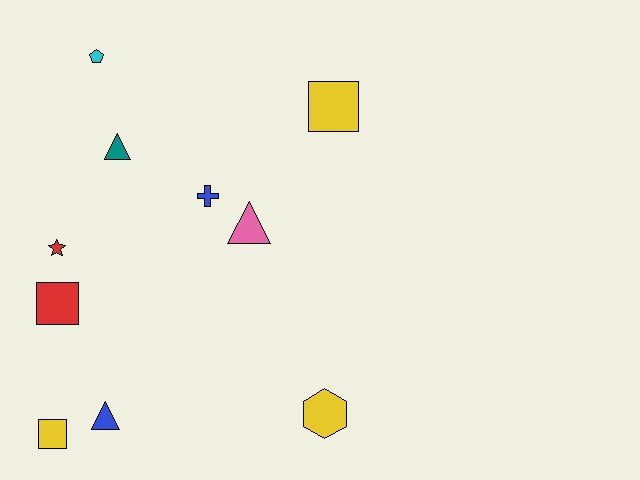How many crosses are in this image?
There is 1 cross.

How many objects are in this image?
There are 10 objects.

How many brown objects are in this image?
There are no brown objects.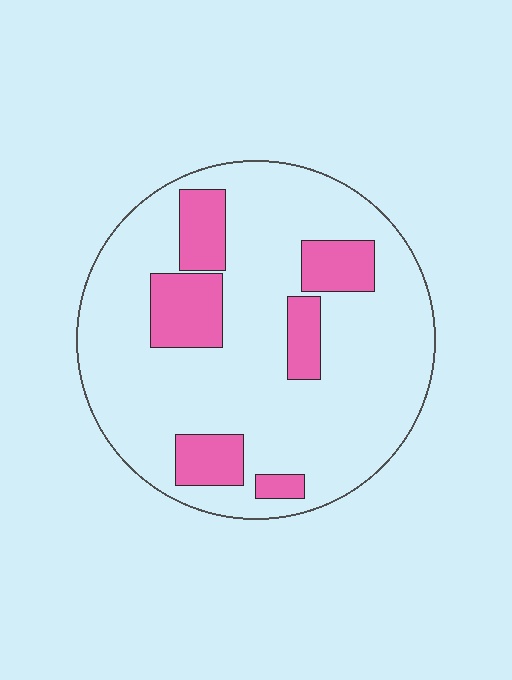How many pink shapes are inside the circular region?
6.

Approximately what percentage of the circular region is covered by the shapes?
Approximately 20%.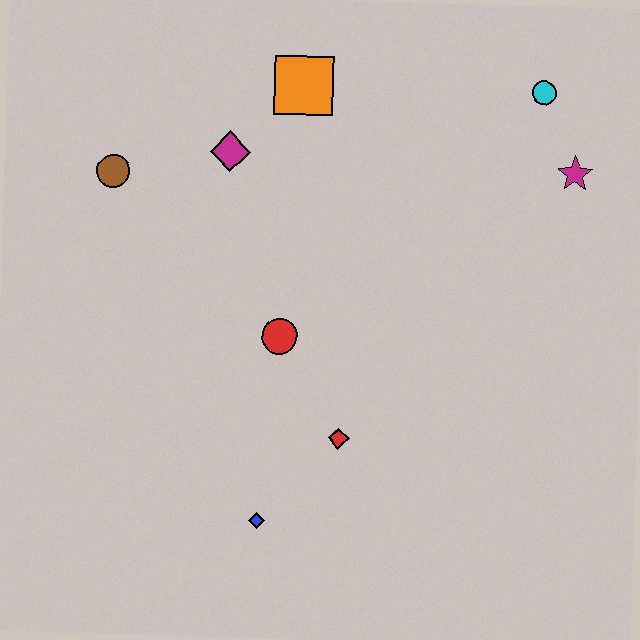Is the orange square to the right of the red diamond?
No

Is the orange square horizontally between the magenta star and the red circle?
Yes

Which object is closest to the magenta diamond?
The orange square is closest to the magenta diamond.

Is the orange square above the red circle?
Yes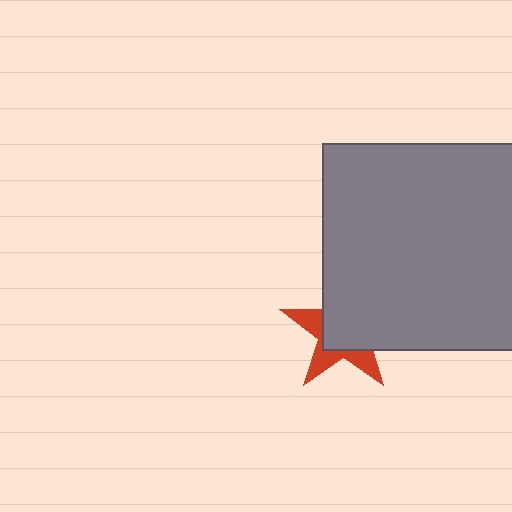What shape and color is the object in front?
The object in front is a gray square.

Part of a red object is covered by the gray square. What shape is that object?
It is a star.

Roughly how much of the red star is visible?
A small part of it is visible (roughly 37%).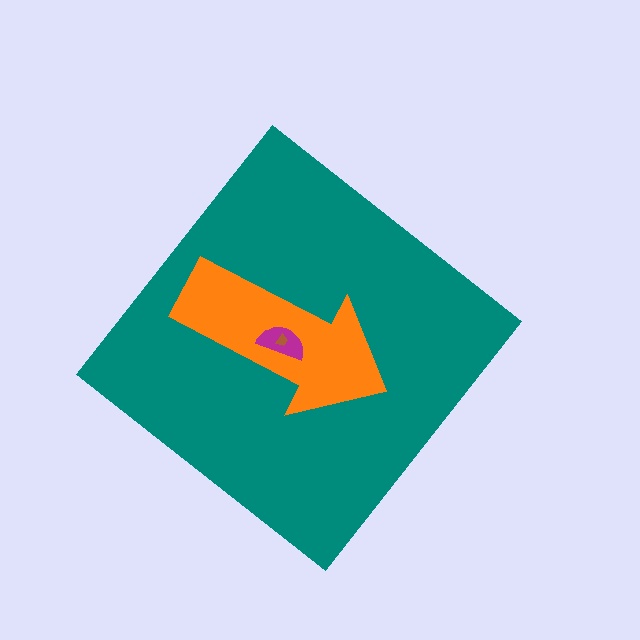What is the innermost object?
The brown trapezoid.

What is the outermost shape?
The teal diamond.